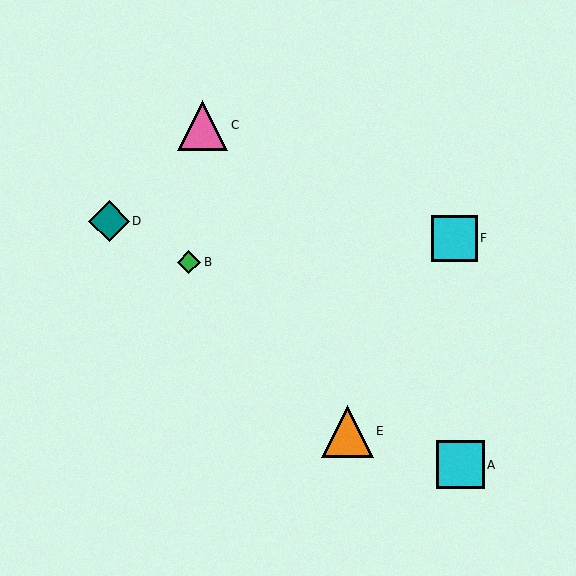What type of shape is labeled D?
Shape D is a teal diamond.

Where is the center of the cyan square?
The center of the cyan square is at (454, 238).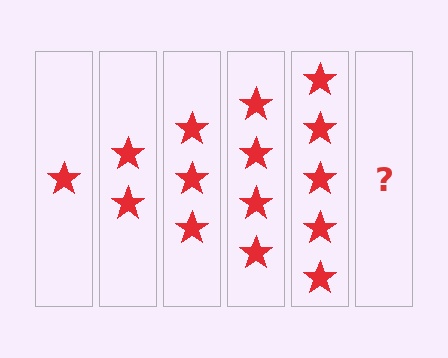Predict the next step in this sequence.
The next step is 6 stars.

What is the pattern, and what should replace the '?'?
The pattern is that each step adds one more star. The '?' should be 6 stars.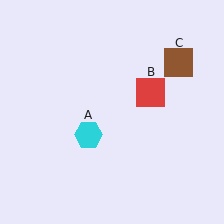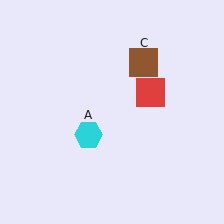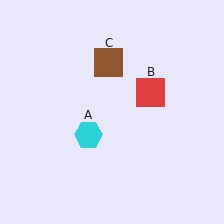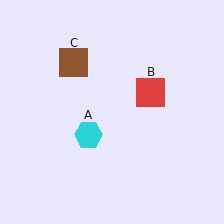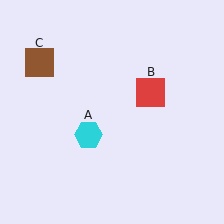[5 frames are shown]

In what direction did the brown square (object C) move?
The brown square (object C) moved left.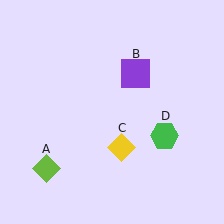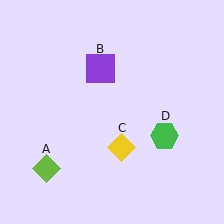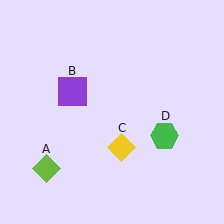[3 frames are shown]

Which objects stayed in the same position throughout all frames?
Lime diamond (object A) and yellow diamond (object C) and green hexagon (object D) remained stationary.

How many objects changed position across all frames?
1 object changed position: purple square (object B).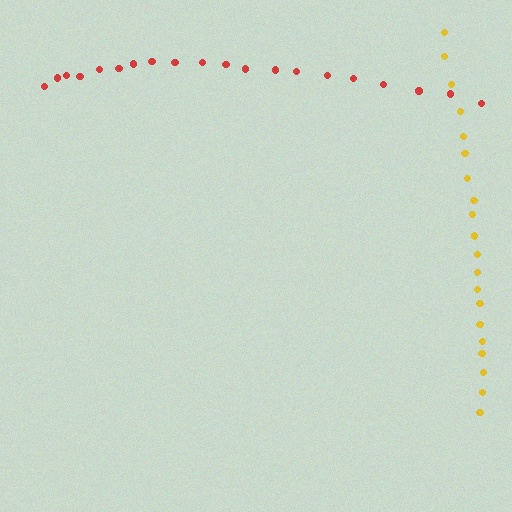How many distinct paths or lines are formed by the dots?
There are 2 distinct paths.